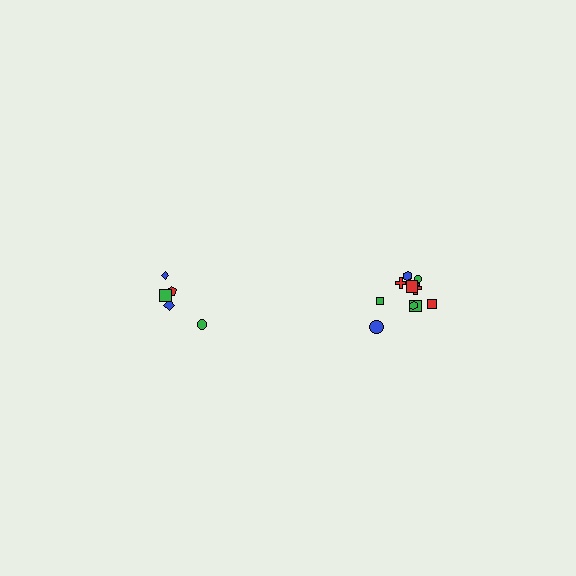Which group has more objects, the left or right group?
The right group.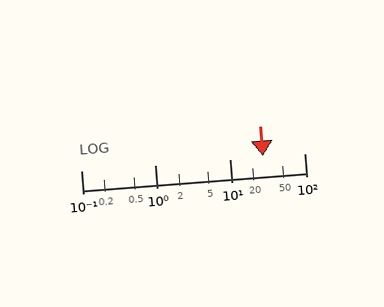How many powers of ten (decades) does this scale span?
The scale spans 3 decades, from 0.1 to 100.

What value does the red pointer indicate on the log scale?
The pointer indicates approximately 28.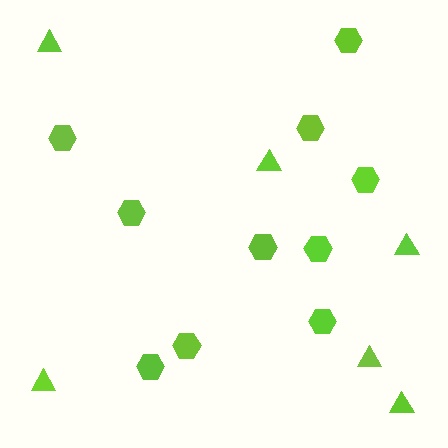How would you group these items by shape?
There are 2 groups: one group of hexagons (10) and one group of triangles (6).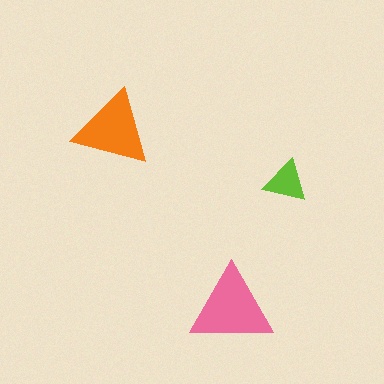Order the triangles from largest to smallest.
the pink one, the orange one, the lime one.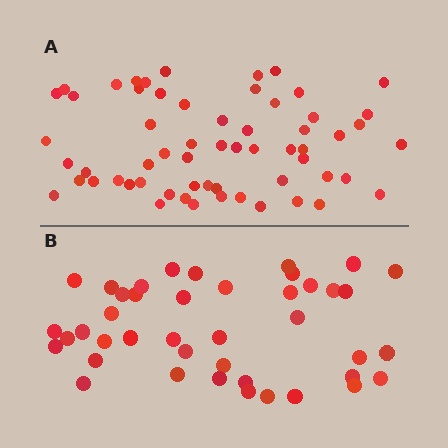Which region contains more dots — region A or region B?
Region A (the top region) has more dots.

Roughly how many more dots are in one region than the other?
Region A has approximately 20 more dots than region B.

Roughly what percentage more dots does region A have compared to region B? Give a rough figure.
About 45% more.